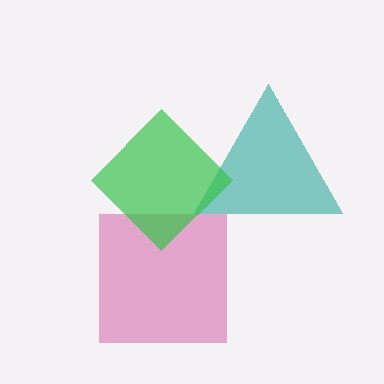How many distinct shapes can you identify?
There are 3 distinct shapes: a magenta square, a teal triangle, a green diamond.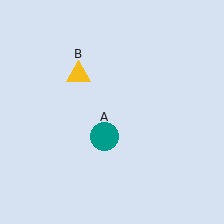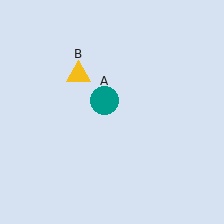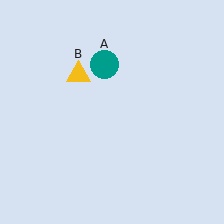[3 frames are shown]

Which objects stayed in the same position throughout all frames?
Yellow triangle (object B) remained stationary.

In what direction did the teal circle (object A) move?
The teal circle (object A) moved up.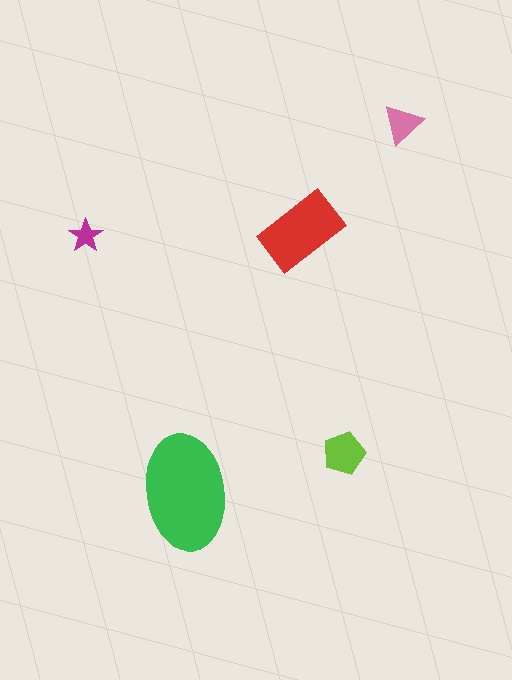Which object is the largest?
The green ellipse.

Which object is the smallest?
The magenta star.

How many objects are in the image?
There are 5 objects in the image.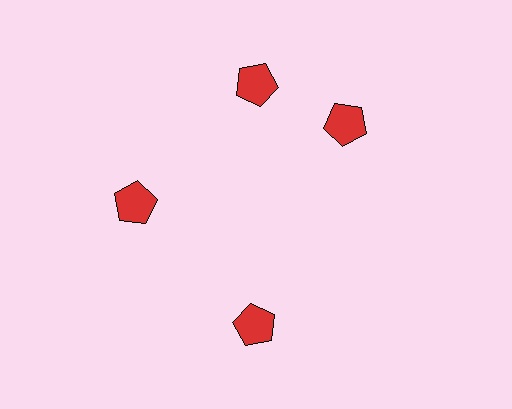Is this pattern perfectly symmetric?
No. The 4 red pentagons are arranged in a ring, but one element near the 3 o'clock position is rotated out of alignment along the ring, breaking the 4-fold rotational symmetry.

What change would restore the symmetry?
The symmetry would be restored by rotating it back into even spacing with its neighbors so that all 4 pentagons sit at equal angles and equal distance from the center.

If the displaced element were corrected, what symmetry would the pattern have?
It would have 4-fold rotational symmetry — the pattern would map onto itself every 90 degrees.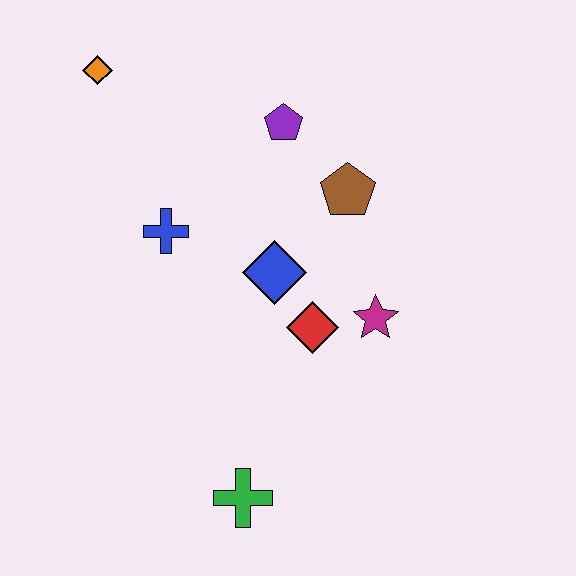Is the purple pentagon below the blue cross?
No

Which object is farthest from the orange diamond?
The green cross is farthest from the orange diamond.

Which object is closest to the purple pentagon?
The brown pentagon is closest to the purple pentagon.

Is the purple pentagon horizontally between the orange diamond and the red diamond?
Yes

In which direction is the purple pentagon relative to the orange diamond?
The purple pentagon is to the right of the orange diamond.